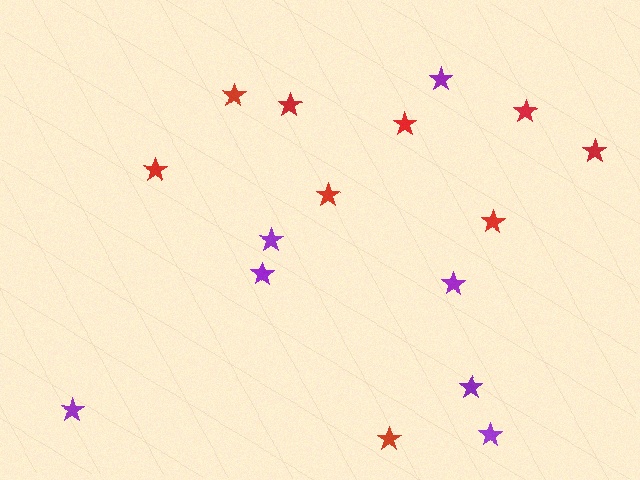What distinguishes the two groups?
There are 2 groups: one group of purple stars (7) and one group of red stars (9).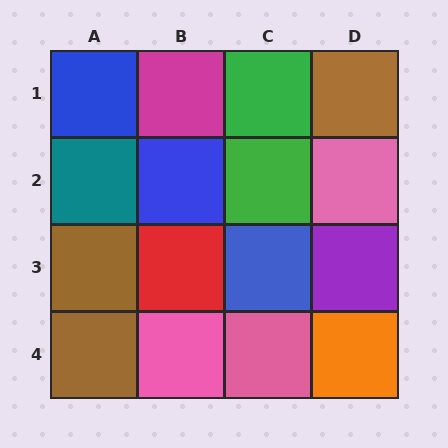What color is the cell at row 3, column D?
Purple.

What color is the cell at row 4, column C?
Pink.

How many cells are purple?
1 cell is purple.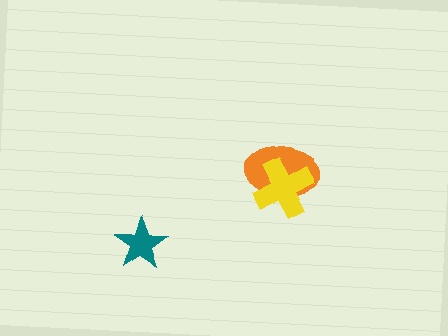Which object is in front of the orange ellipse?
The yellow cross is in front of the orange ellipse.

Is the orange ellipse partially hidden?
Yes, it is partially covered by another shape.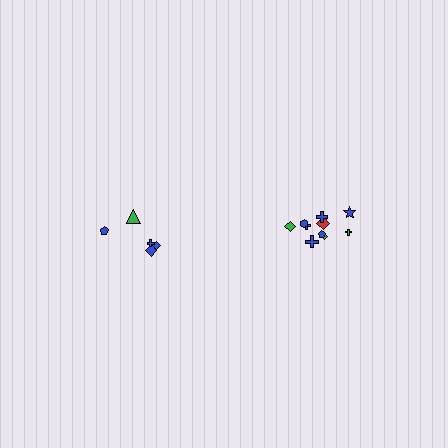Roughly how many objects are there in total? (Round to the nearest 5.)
Roughly 15 objects in total.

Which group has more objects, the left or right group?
The right group.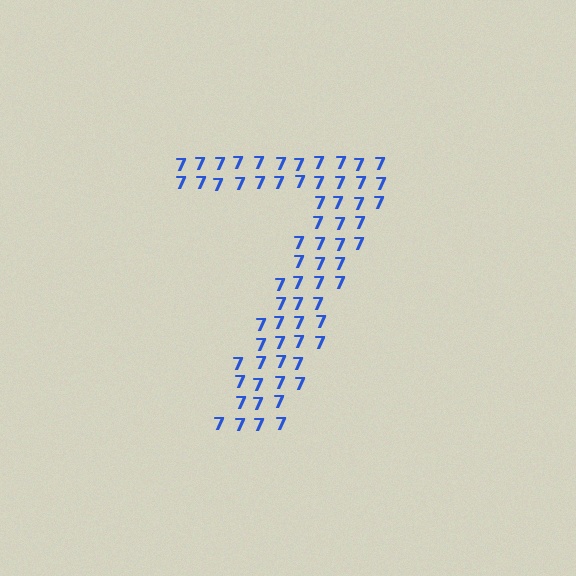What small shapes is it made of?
It is made of small digit 7's.